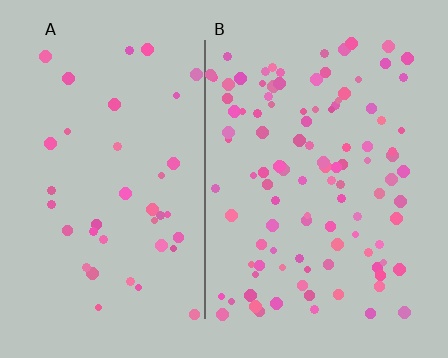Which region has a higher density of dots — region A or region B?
B (the right).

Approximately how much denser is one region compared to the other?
Approximately 2.6× — region B over region A.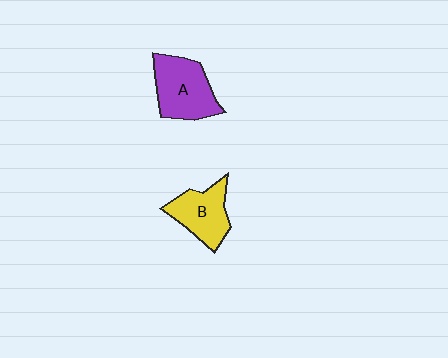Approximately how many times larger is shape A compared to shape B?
Approximately 1.2 times.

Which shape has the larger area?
Shape A (purple).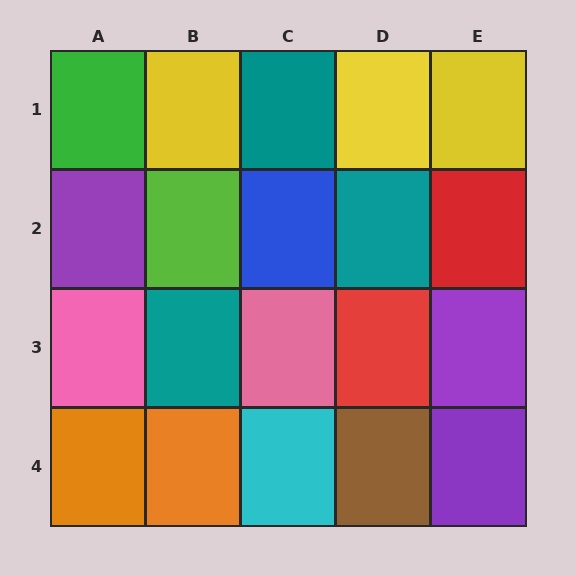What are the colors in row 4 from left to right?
Orange, orange, cyan, brown, purple.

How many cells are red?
2 cells are red.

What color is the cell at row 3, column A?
Pink.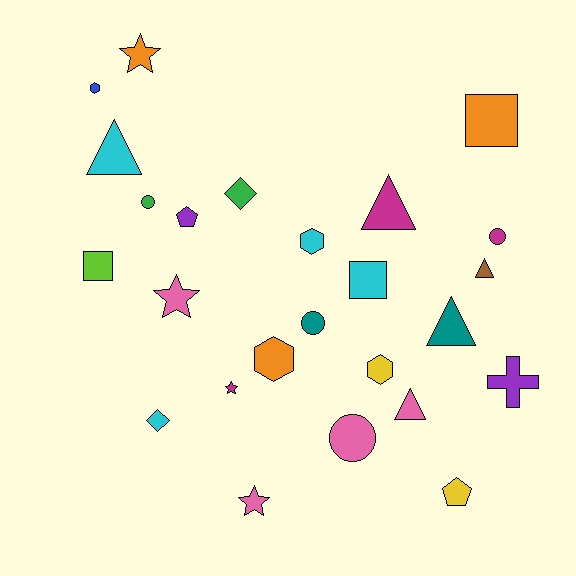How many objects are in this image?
There are 25 objects.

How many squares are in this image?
There are 3 squares.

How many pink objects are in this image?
There are 4 pink objects.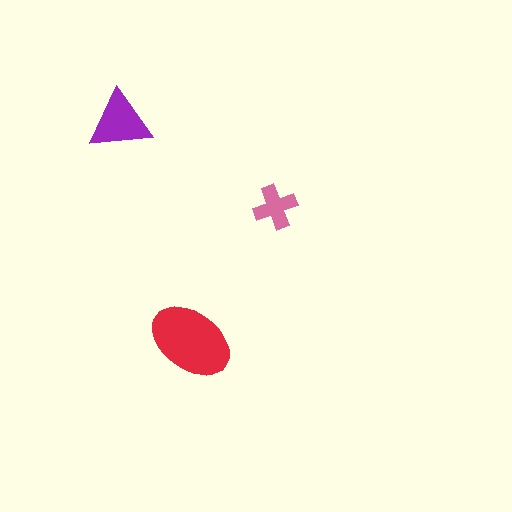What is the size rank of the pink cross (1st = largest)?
3rd.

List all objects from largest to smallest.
The red ellipse, the purple triangle, the pink cross.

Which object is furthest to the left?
The purple triangle is leftmost.